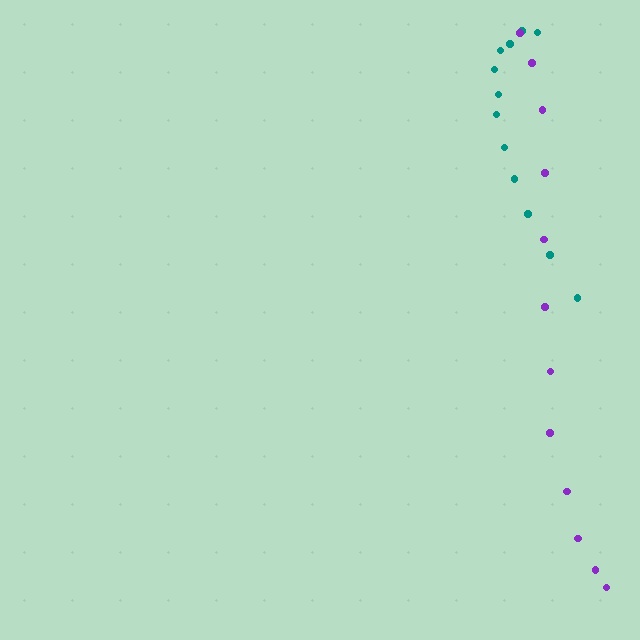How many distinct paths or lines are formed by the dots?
There are 2 distinct paths.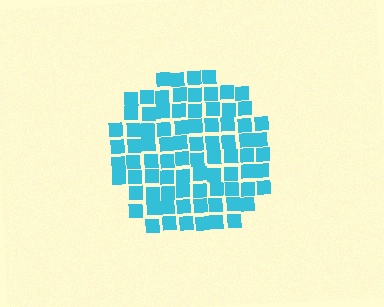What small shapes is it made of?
It is made of small squares.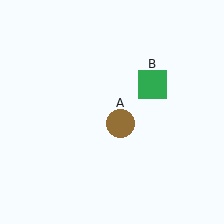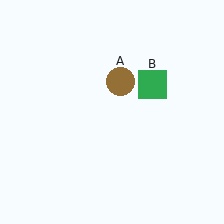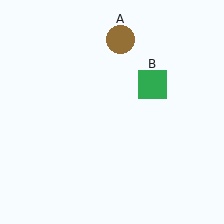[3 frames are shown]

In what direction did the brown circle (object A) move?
The brown circle (object A) moved up.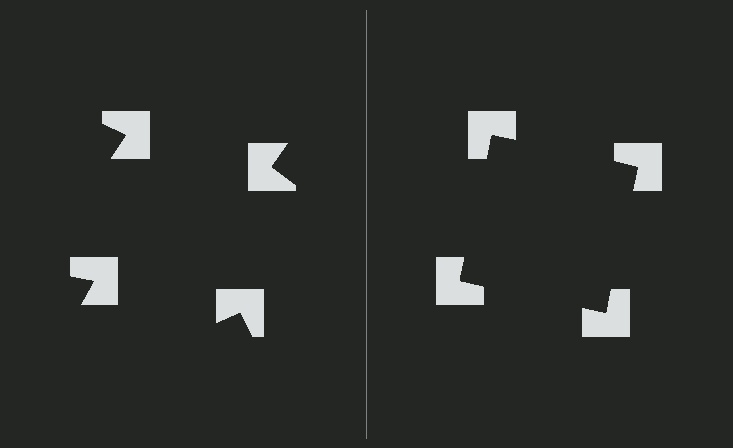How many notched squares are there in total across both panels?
8 — 4 on each side.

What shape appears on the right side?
An illusory square.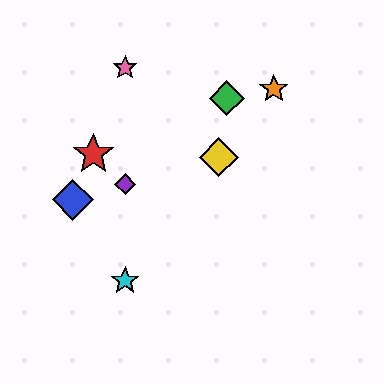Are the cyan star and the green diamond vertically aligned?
No, the cyan star is at x≈125 and the green diamond is at x≈227.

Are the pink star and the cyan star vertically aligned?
Yes, both are at x≈125.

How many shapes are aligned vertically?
3 shapes (the purple diamond, the cyan star, the pink star) are aligned vertically.